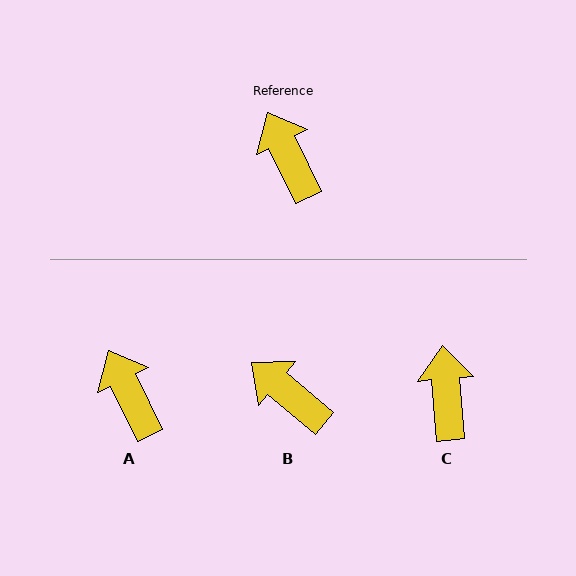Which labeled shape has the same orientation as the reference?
A.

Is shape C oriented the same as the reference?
No, it is off by about 21 degrees.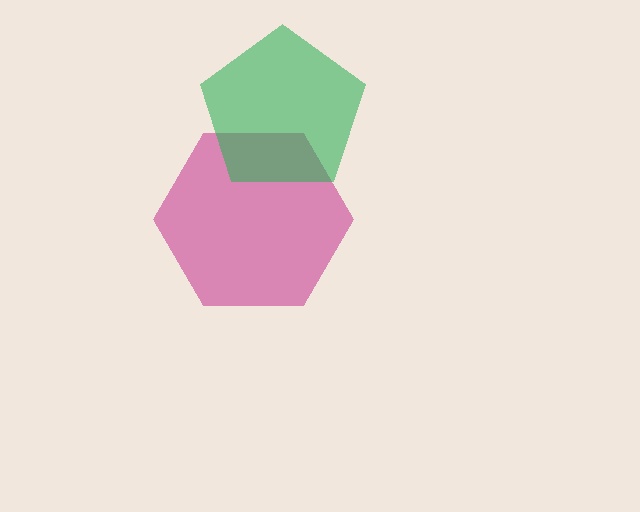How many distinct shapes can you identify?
There are 2 distinct shapes: a magenta hexagon, a green pentagon.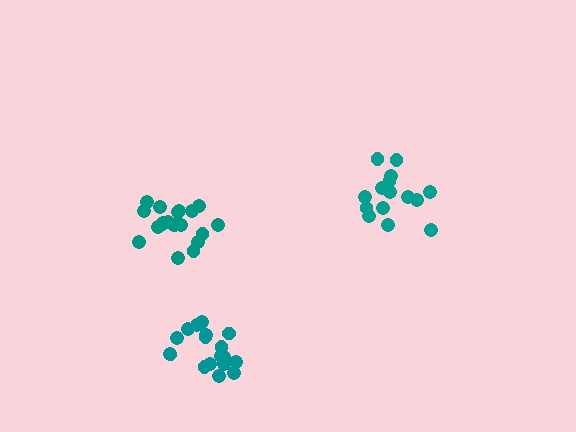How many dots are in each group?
Group 1: 15 dots, Group 2: 20 dots, Group 3: 18 dots (53 total).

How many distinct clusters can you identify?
There are 3 distinct clusters.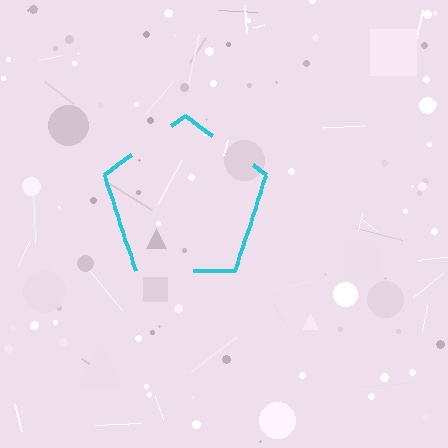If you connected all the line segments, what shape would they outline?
They would outline a pentagon.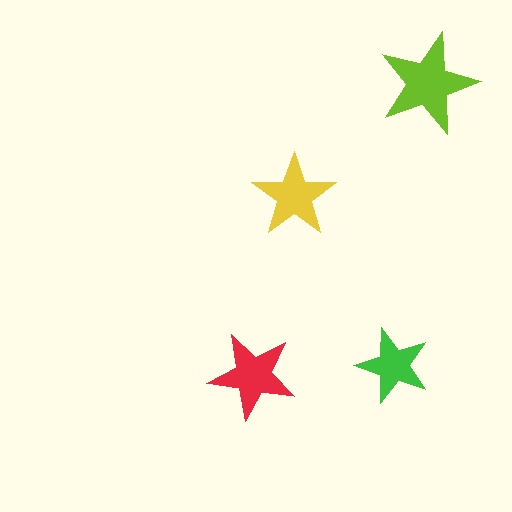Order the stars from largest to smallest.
the lime one, the red one, the yellow one, the green one.